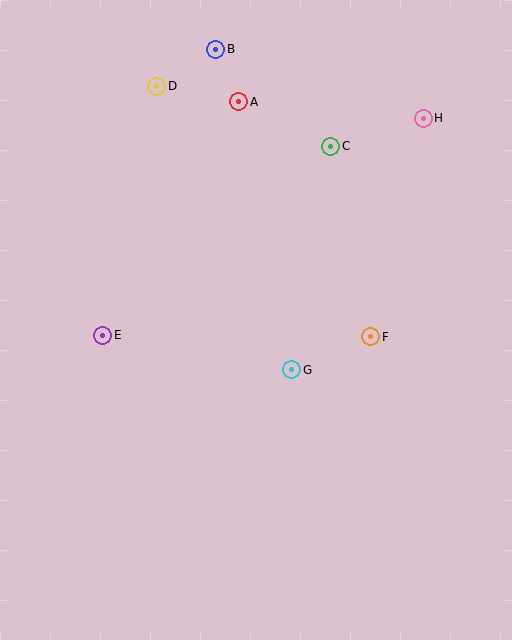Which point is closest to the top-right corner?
Point H is closest to the top-right corner.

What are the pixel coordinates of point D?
Point D is at (156, 86).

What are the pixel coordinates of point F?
Point F is at (371, 337).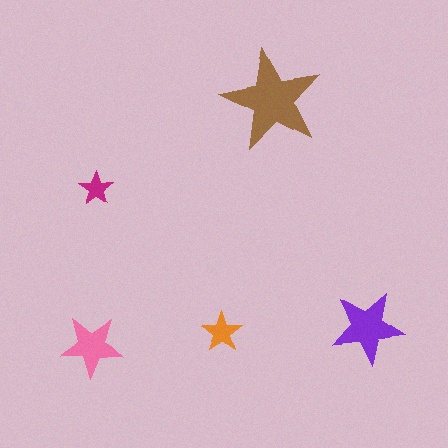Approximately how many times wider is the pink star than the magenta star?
About 2 times wider.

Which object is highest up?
The brown star is topmost.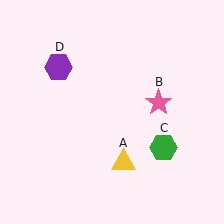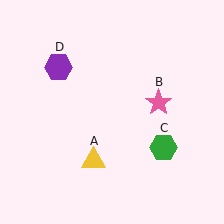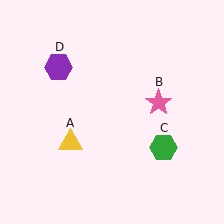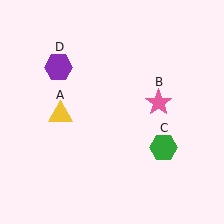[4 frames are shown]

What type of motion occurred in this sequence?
The yellow triangle (object A) rotated clockwise around the center of the scene.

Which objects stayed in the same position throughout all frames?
Pink star (object B) and green hexagon (object C) and purple hexagon (object D) remained stationary.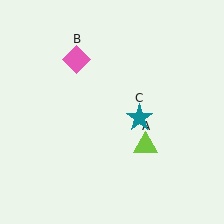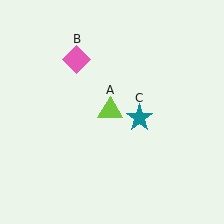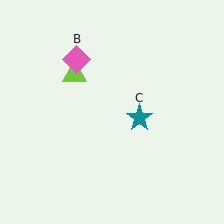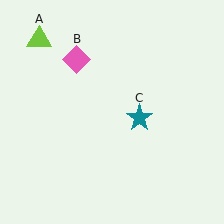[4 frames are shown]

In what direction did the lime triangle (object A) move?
The lime triangle (object A) moved up and to the left.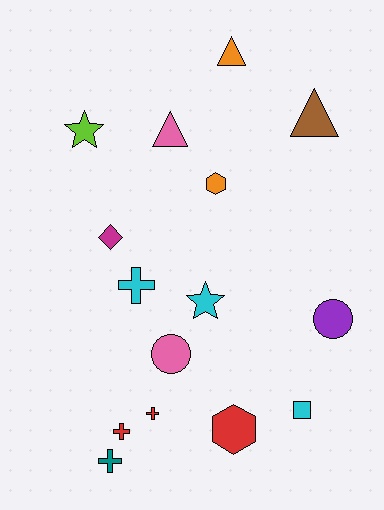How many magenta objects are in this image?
There is 1 magenta object.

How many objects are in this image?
There are 15 objects.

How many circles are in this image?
There are 2 circles.